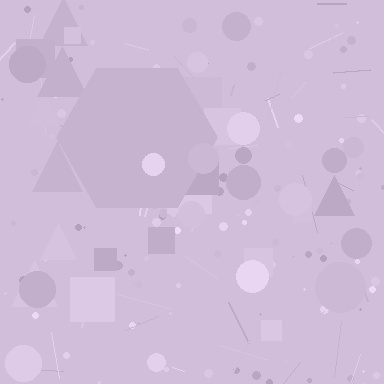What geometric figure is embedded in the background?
A hexagon is embedded in the background.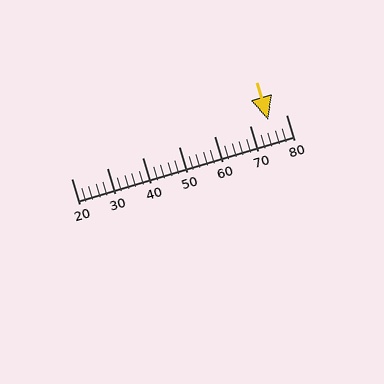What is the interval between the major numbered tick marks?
The major tick marks are spaced 10 units apart.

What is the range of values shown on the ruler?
The ruler shows values from 20 to 80.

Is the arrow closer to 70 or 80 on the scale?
The arrow is closer to 80.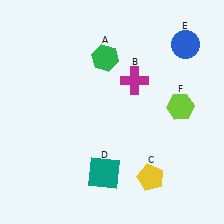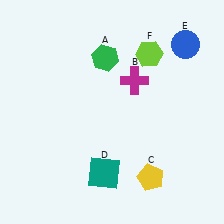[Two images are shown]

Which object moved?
The lime hexagon (F) moved up.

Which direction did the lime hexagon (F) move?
The lime hexagon (F) moved up.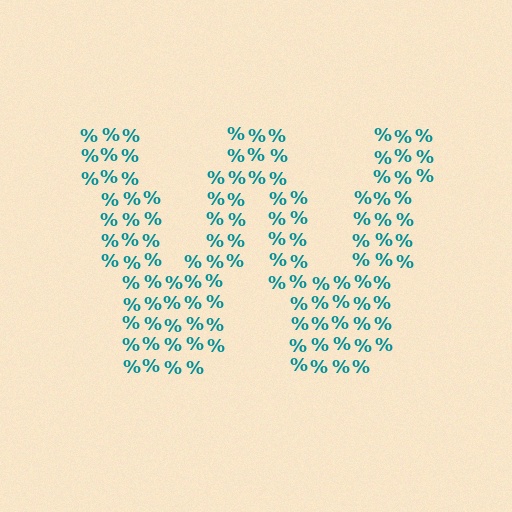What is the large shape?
The large shape is the letter W.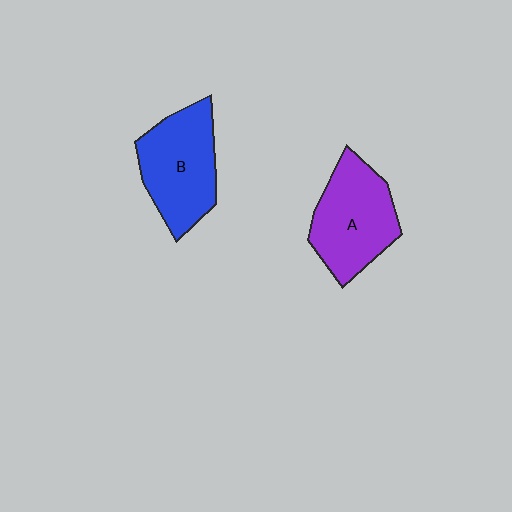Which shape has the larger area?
Shape B (blue).